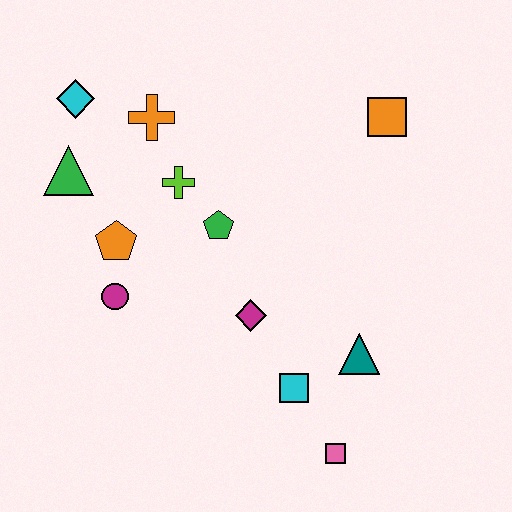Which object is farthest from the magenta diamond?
The cyan diamond is farthest from the magenta diamond.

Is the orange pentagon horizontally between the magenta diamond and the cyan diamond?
Yes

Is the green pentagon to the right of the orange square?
No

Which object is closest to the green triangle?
The cyan diamond is closest to the green triangle.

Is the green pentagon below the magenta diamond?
No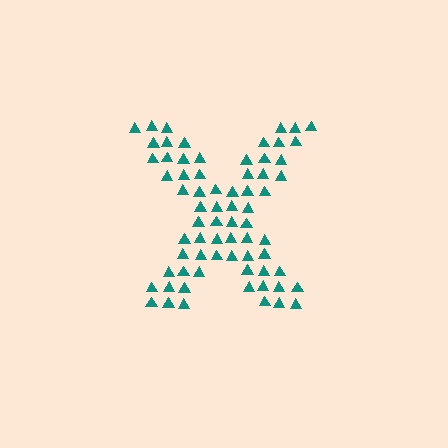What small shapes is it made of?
It is made of small triangles.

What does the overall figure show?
The overall figure shows the letter X.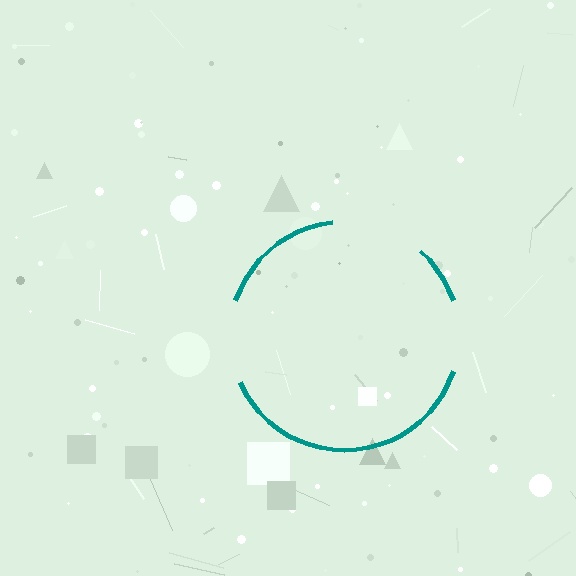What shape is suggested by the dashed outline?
The dashed outline suggests a circle.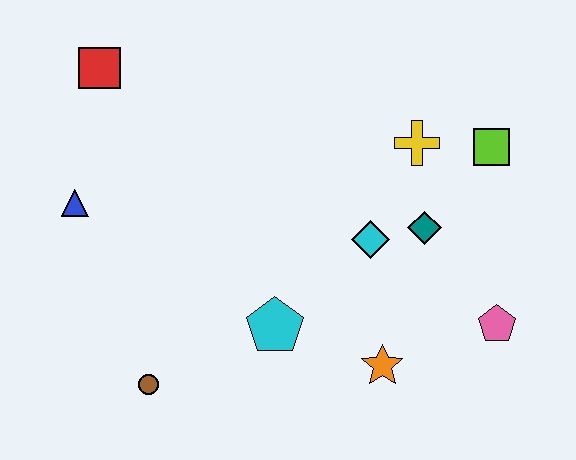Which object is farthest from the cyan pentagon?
The red square is farthest from the cyan pentagon.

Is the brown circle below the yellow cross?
Yes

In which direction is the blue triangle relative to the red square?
The blue triangle is below the red square.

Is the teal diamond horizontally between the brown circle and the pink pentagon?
Yes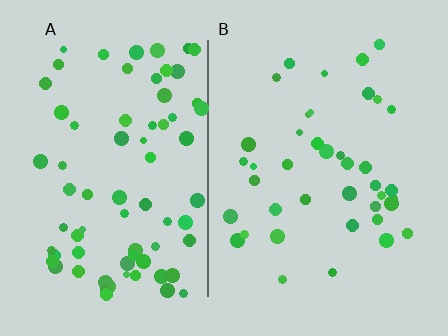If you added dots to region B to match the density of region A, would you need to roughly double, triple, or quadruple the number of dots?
Approximately double.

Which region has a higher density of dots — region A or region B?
A (the left).